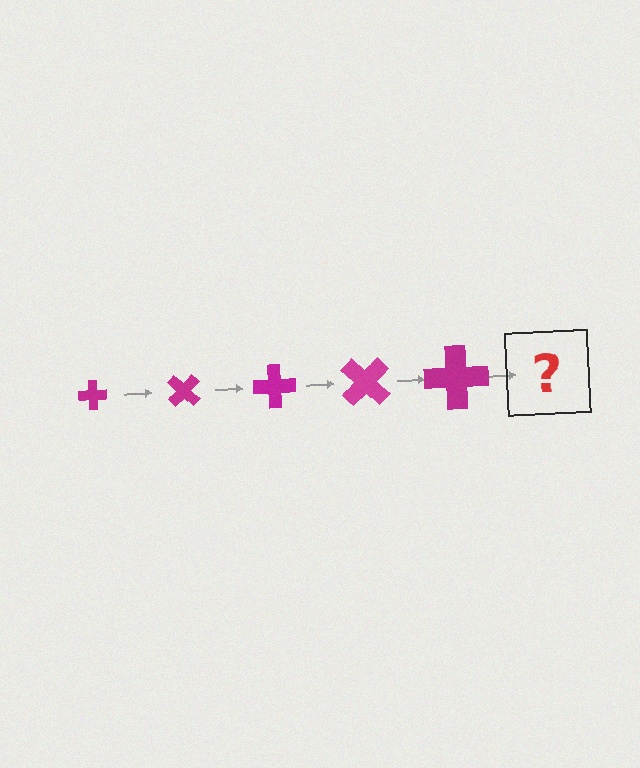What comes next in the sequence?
The next element should be a cross, larger than the previous one and rotated 225 degrees from the start.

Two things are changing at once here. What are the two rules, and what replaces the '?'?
The two rules are that the cross grows larger each step and it rotates 45 degrees each step. The '?' should be a cross, larger than the previous one and rotated 225 degrees from the start.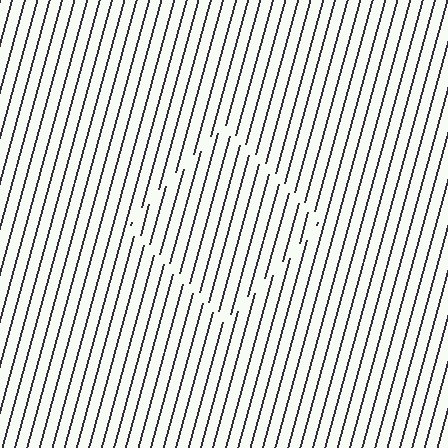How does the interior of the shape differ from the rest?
The interior of the shape contains the same grating, shifted by half a period — the contour is defined by the phase discontinuity where line-ends from the inner and outer gratings abut.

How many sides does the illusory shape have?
4 sides — the line-ends trace a square.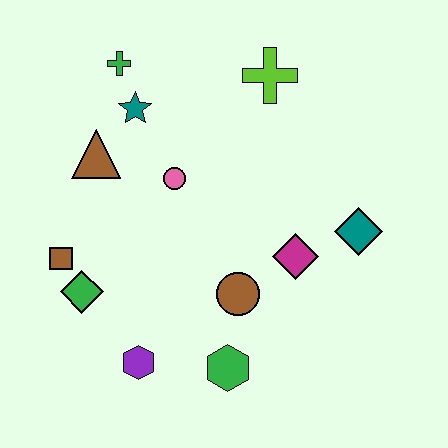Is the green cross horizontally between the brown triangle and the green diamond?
No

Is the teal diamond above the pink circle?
No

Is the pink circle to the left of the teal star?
No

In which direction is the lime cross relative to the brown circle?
The lime cross is above the brown circle.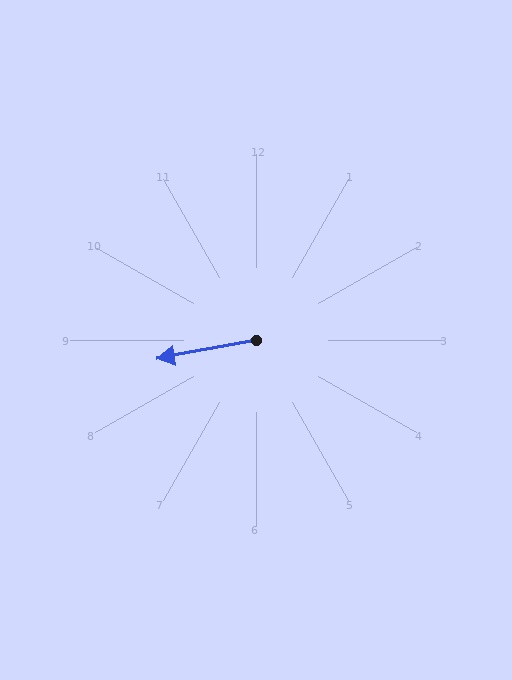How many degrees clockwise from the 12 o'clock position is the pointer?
Approximately 259 degrees.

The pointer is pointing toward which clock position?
Roughly 9 o'clock.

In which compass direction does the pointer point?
West.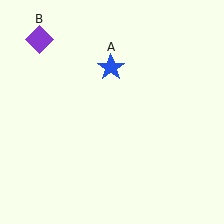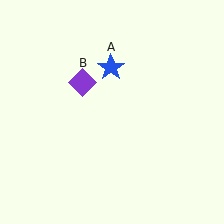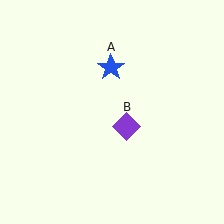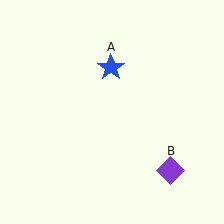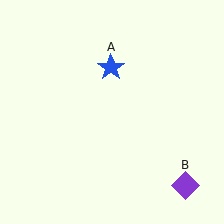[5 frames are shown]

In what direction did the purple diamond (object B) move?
The purple diamond (object B) moved down and to the right.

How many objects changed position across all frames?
1 object changed position: purple diamond (object B).